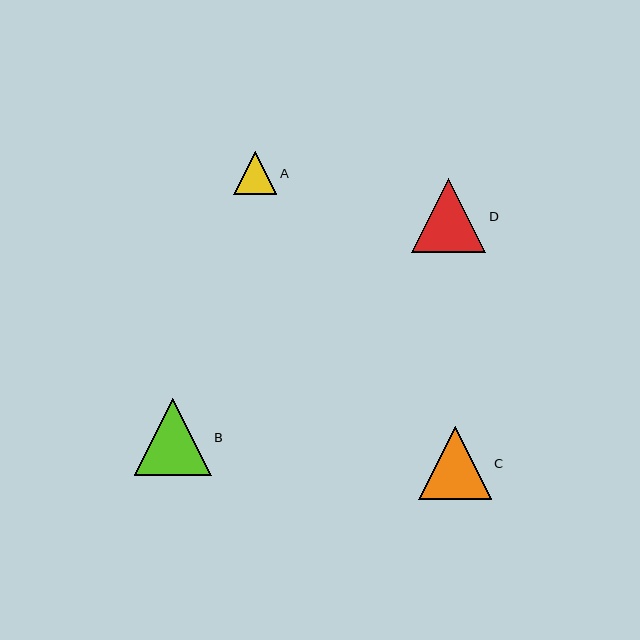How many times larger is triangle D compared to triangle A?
Triangle D is approximately 1.7 times the size of triangle A.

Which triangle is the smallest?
Triangle A is the smallest with a size of approximately 43 pixels.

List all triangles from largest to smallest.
From largest to smallest: B, D, C, A.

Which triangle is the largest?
Triangle B is the largest with a size of approximately 77 pixels.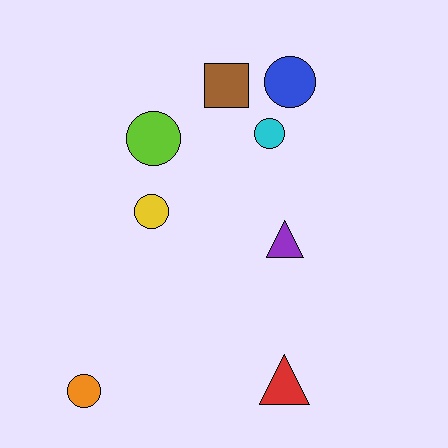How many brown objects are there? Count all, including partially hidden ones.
There is 1 brown object.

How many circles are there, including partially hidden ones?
There are 5 circles.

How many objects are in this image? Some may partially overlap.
There are 8 objects.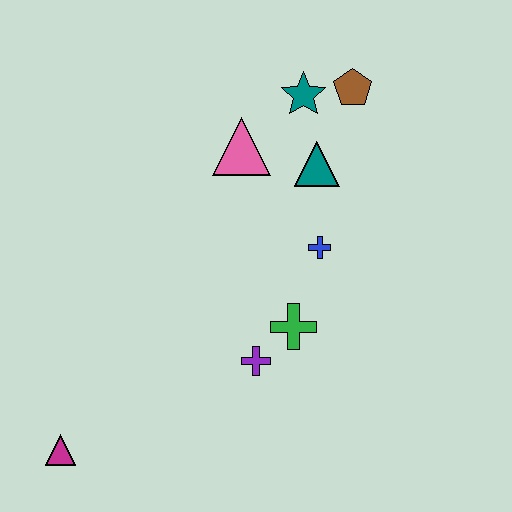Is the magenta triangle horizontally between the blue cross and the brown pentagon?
No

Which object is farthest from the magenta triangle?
The brown pentagon is farthest from the magenta triangle.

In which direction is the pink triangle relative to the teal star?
The pink triangle is to the left of the teal star.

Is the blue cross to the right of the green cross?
Yes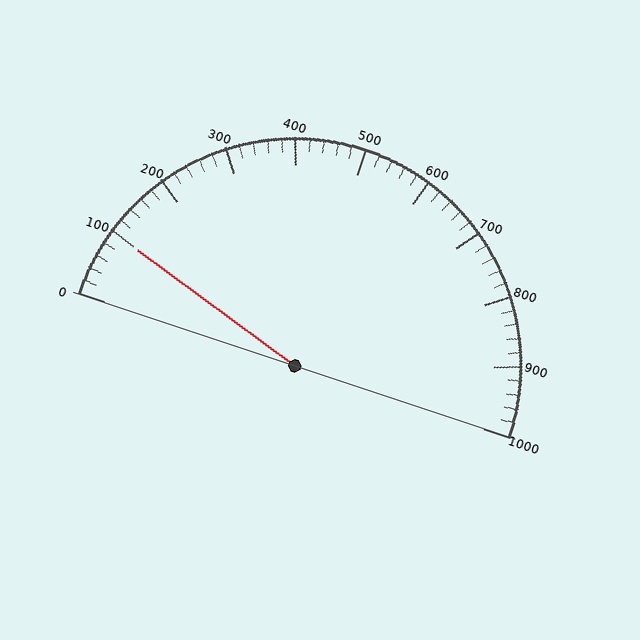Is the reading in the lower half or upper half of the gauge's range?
The reading is in the lower half of the range (0 to 1000).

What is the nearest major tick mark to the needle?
The nearest major tick mark is 100.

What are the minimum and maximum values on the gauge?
The gauge ranges from 0 to 1000.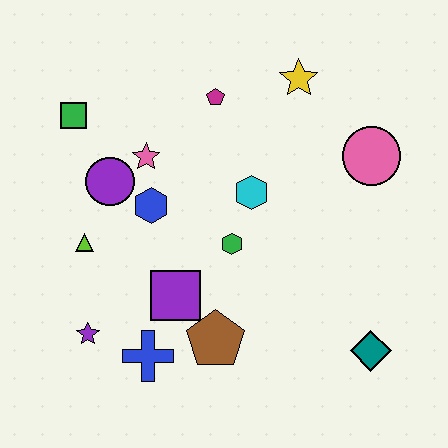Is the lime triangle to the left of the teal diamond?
Yes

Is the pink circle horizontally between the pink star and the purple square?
No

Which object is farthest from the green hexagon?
The green square is farthest from the green hexagon.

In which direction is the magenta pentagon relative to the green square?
The magenta pentagon is to the right of the green square.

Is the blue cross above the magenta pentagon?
No